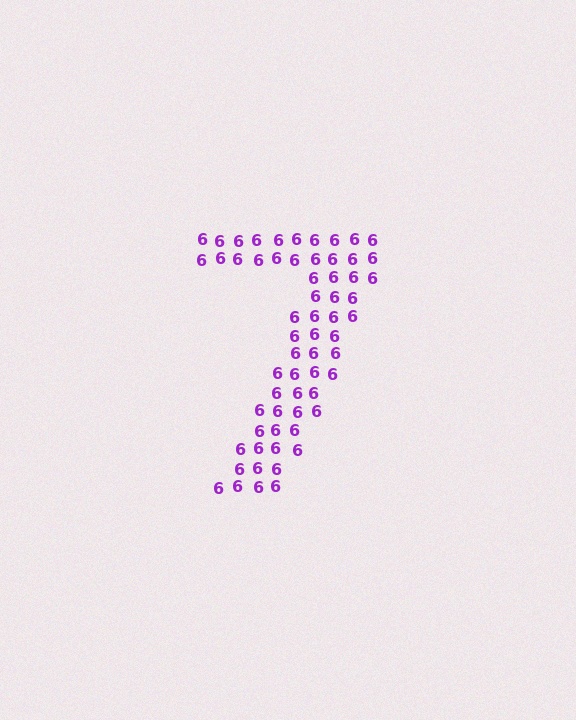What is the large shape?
The large shape is the digit 7.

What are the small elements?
The small elements are digit 6's.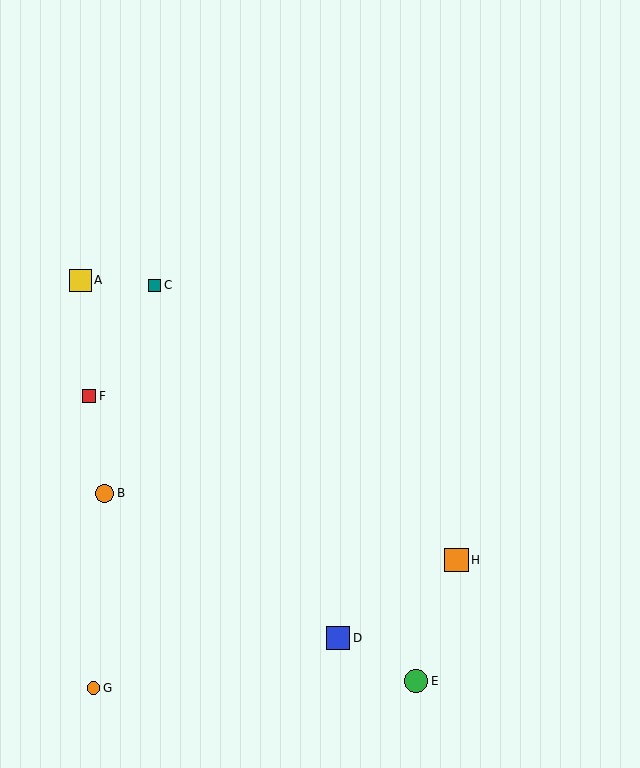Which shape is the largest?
The blue square (labeled D) is the largest.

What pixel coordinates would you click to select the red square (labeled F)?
Click at (89, 396) to select the red square F.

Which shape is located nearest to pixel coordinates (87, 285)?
The yellow square (labeled A) at (80, 280) is nearest to that location.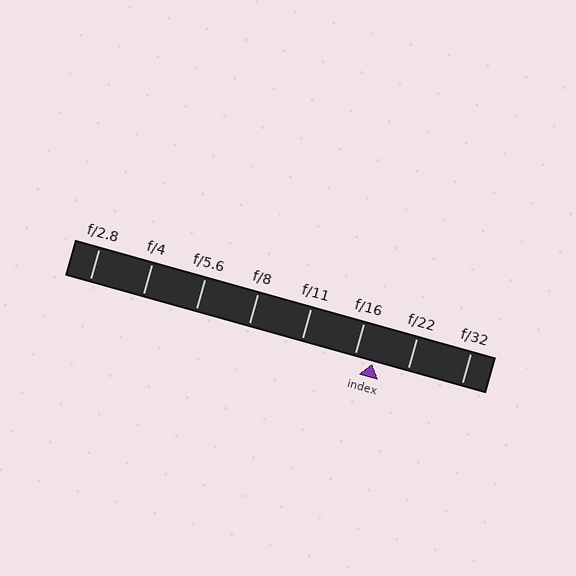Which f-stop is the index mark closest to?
The index mark is closest to f/16.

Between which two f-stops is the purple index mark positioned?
The index mark is between f/16 and f/22.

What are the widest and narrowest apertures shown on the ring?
The widest aperture shown is f/2.8 and the narrowest is f/32.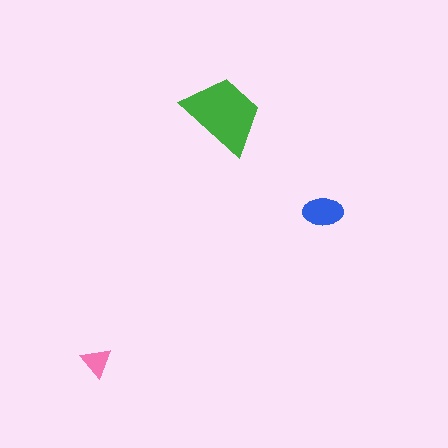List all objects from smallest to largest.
The pink triangle, the blue ellipse, the green trapezoid.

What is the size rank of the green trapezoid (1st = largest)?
1st.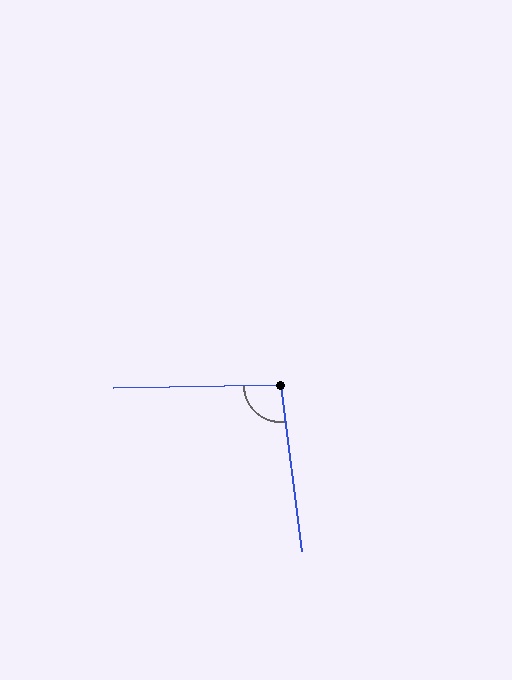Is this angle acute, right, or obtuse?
It is obtuse.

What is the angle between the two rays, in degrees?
Approximately 96 degrees.